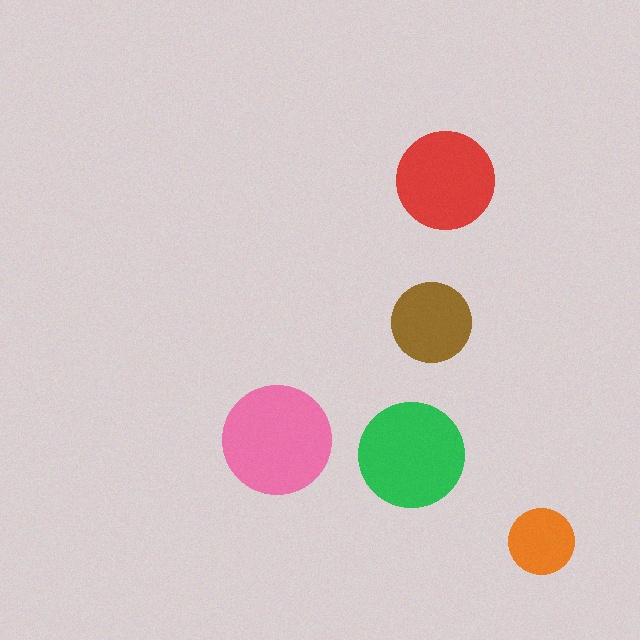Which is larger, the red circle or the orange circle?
The red one.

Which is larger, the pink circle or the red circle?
The pink one.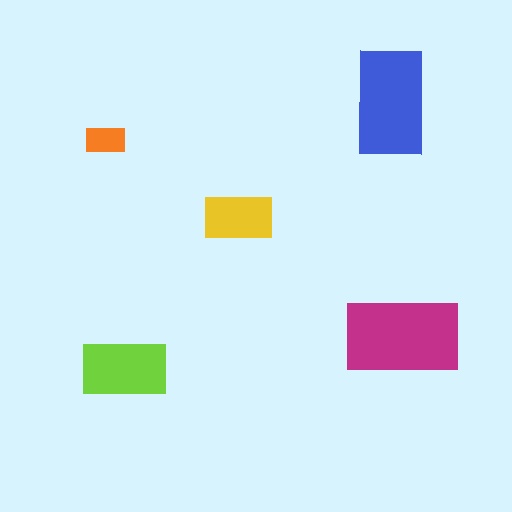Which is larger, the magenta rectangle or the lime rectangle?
The magenta one.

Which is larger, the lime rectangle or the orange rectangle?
The lime one.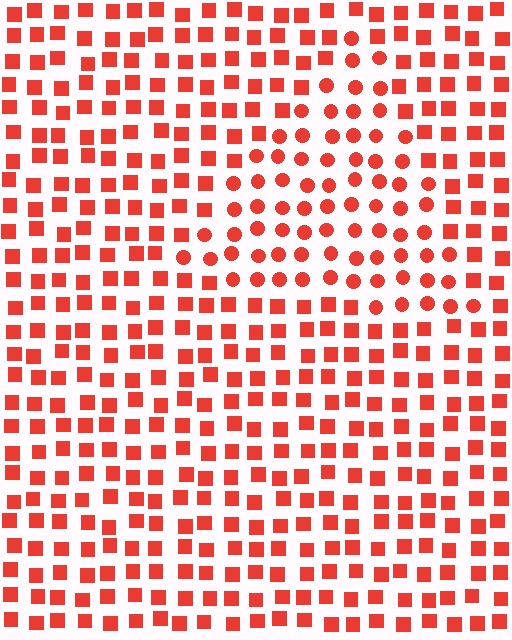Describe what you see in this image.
The image is filled with small red elements arranged in a uniform grid. A triangle-shaped region contains circles, while the surrounding area contains squares. The boundary is defined purely by the change in element shape.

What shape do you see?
I see a triangle.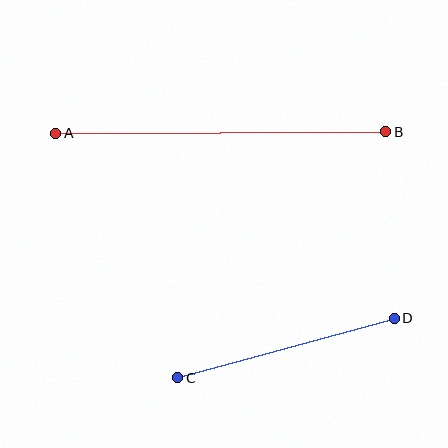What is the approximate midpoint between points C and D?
The midpoint is at approximately (286, 348) pixels.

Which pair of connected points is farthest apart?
Points A and B are farthest apart.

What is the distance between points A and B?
The distance is approximately 330 pixels.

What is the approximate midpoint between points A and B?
The midpoint is at approximately (221, 132) pixels.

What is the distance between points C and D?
The distance is approximately 225 pixels.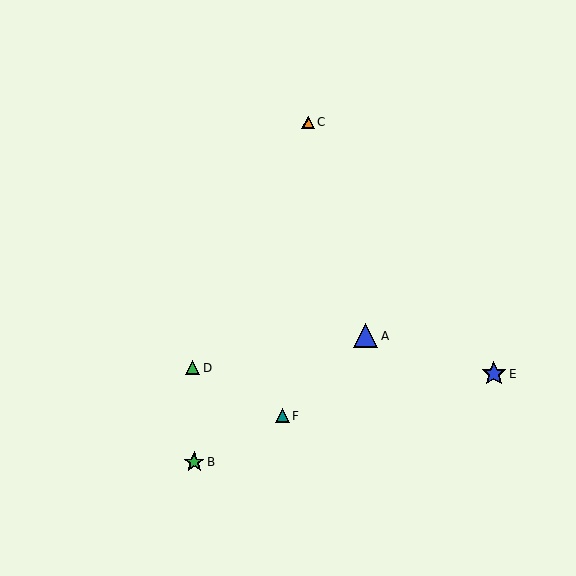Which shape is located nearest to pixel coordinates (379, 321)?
The blue triangle (labeled A) at (366, 336) is nearest to that location.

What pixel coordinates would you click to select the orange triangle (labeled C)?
Click at (308, 122) to select the orange triangle C.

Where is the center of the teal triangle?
The center of the teal triangle is at (283, 416).